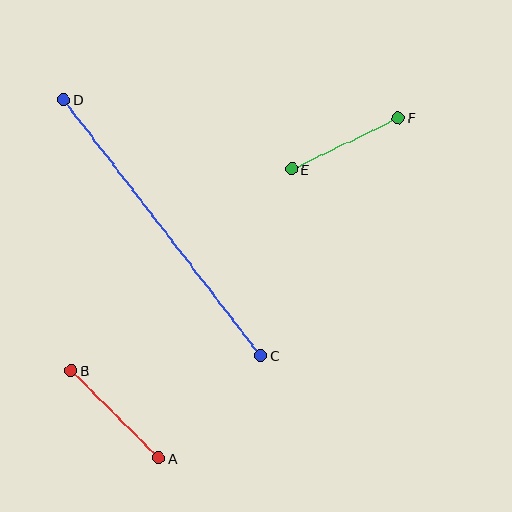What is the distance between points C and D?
The distance is approximately 323 pixels.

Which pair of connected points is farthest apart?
Points C and D are farthest apart.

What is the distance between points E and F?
The distance is approximately 118 pixels.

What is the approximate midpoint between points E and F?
The midpoint is at approximately (345, 144) pixels.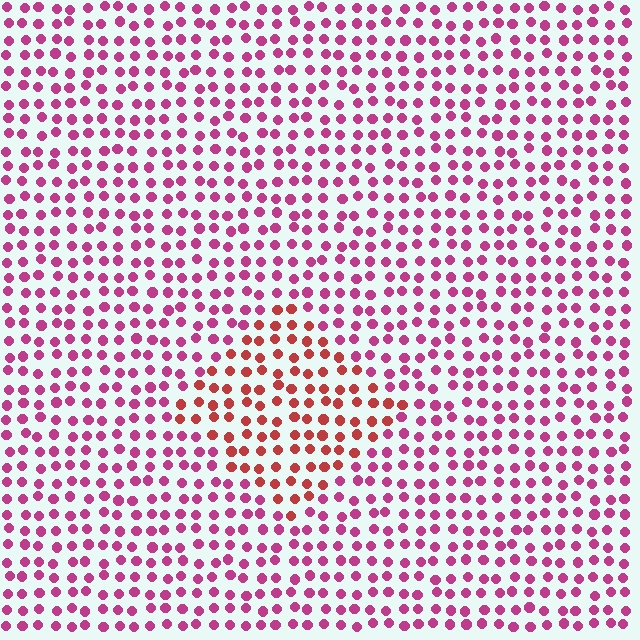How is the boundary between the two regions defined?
The boundary is defined purely by a slight shift in hue (about 36 degrees). Spacing, size, and orientation are identical on both sides.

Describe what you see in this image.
The image is filled with small magenta elements in a uniform arrangement. A diamond-shaped region is visible where the elements are tinted to a slightly different hue, forming a subtle color boundary.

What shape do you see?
I see a diamond.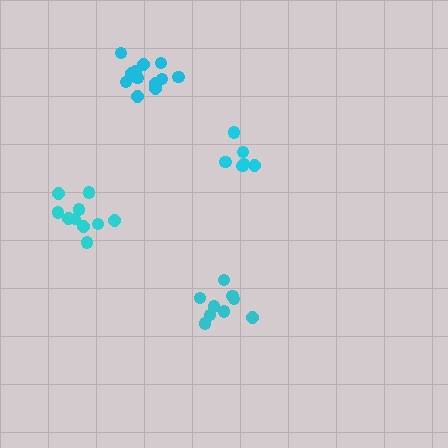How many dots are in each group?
Group 1: 9 dots, Group 2: 6 dots, Group 3: 12 dots, Group 4: 10 dots (37 total).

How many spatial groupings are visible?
There are 4 spatial groupings.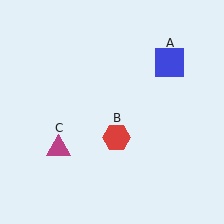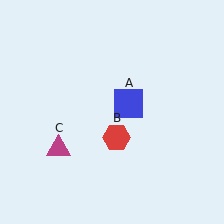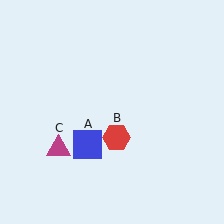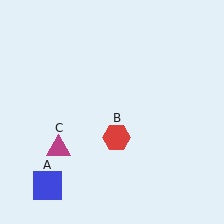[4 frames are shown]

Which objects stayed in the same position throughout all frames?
Red hexagon (object B) and magenta triangle (object C) remained stationary.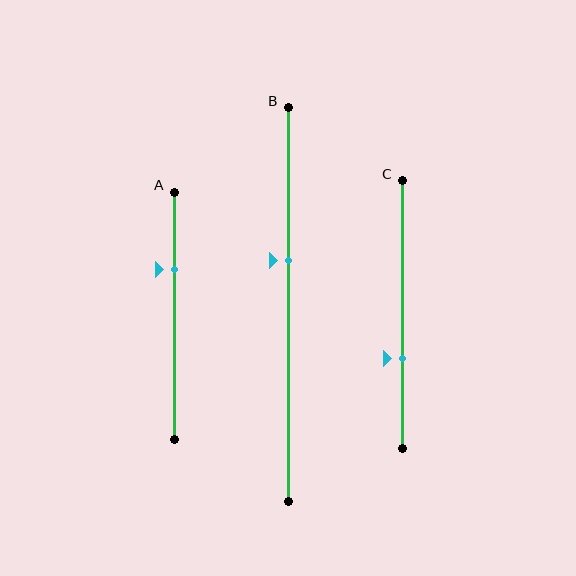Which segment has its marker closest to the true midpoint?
Segment B has its marker closest to the true midpoint.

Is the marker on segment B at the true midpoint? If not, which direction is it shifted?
No, the marker on segment B is shifted upward by about 11% of the segment length.